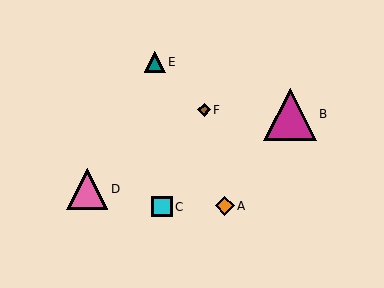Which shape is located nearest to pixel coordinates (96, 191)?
The pink triangle (labeled D) at (87, 189) is nearest to that location.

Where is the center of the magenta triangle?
The center of the magenta triangle is at (290, 115).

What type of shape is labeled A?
Shape A is an orange diamond.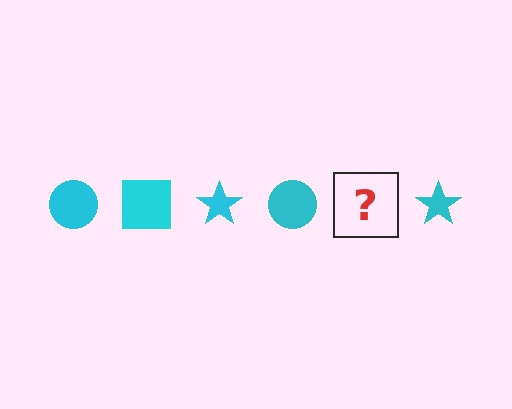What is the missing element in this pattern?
The missing element is a cyan square.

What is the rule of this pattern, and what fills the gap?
The rule is that the pattern cycles through circle, square, star shapes in cyan. The gap should be filled with a cyan square.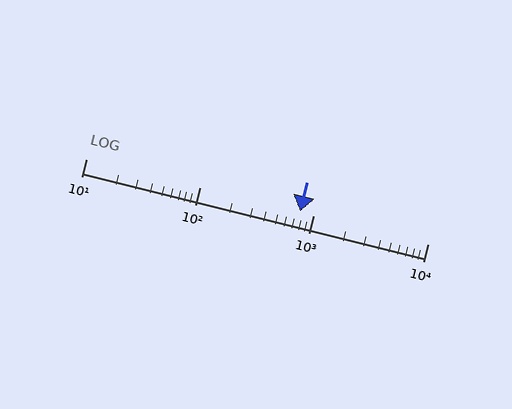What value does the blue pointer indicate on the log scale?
The pointer indicates approximately 760.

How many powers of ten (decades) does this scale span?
The scale spans 3 decades, from 10 to 10000.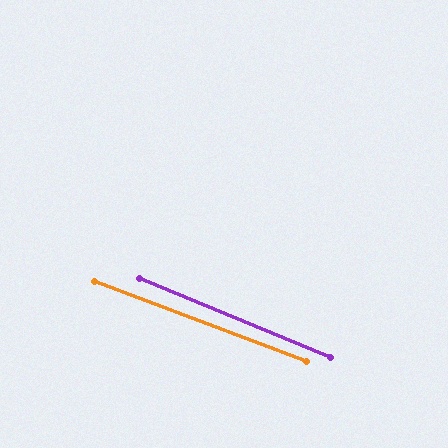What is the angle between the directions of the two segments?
Approximately 2 degrees.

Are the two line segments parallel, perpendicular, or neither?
Parallel — their directions differ by only 1.9°.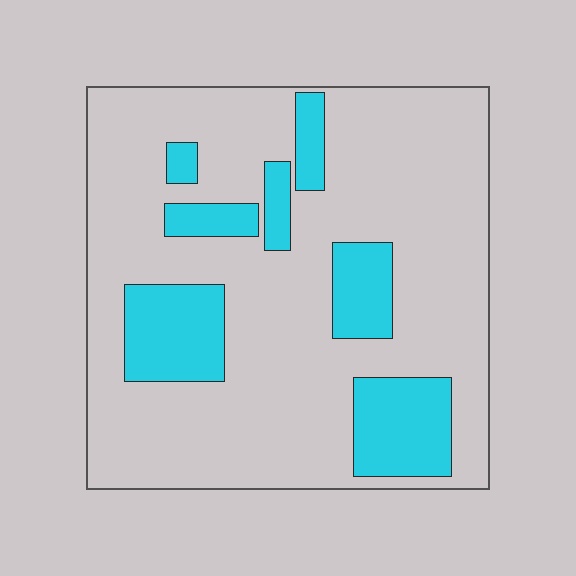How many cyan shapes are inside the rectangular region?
7.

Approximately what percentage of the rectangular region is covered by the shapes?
Approximately 20%.